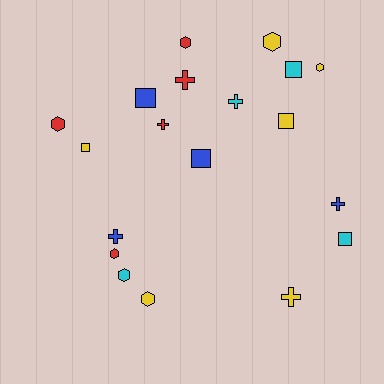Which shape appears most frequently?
Hexagon, with 7 objects.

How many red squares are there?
There are no red squares.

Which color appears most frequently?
Yellow, with 6 objects.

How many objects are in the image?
There are 19 objects.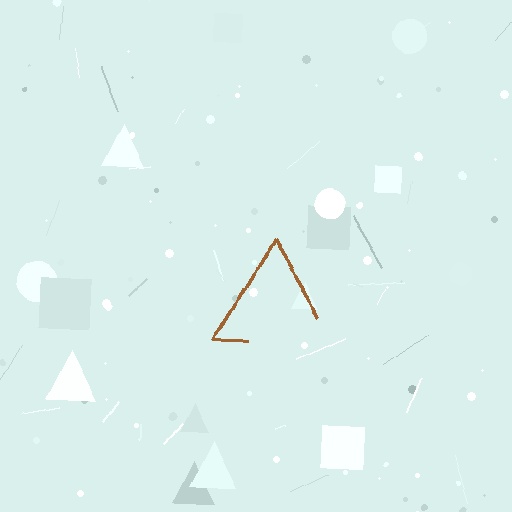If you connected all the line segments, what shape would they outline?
They would outline a triangle.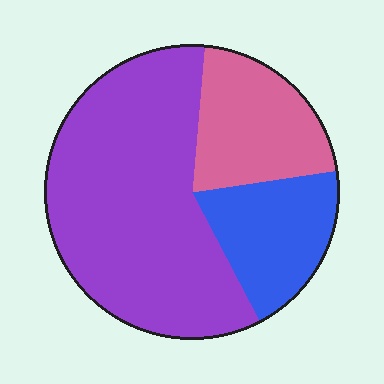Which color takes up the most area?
Purple, at roughly 60%.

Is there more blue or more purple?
Purple.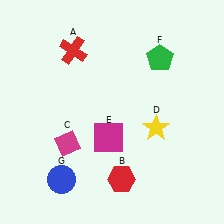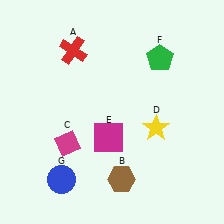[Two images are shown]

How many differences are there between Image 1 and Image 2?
There is 1 difference between the two images.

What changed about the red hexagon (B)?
In Image 1, B is red. In Image 2, it changed to brown.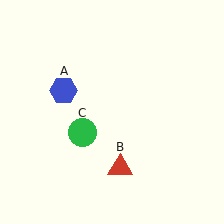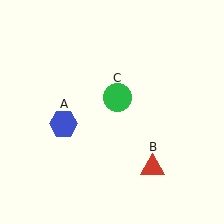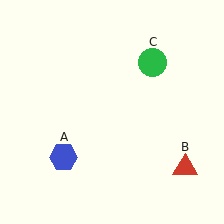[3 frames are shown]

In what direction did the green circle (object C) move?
The green circle (object C) moved up and to the right.